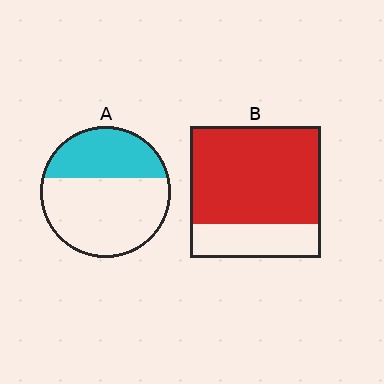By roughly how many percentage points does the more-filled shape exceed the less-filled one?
By roughly 40 percentage points (B over A).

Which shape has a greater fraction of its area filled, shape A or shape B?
Shape B.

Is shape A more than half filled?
No.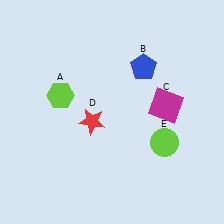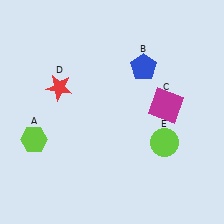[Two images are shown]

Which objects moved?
The objects that moved are: the lime hexagon (A), the red star (D).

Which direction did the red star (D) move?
The red star (D) moved up.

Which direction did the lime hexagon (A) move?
The lime hexagon (A) moved down.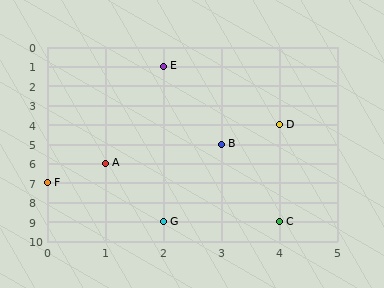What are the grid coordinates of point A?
Point A is at grid coordinates (1, 6).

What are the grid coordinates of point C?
Point C is at grid coordinates (4, 9).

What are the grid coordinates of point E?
Point E is at grid coordinates (2, 1).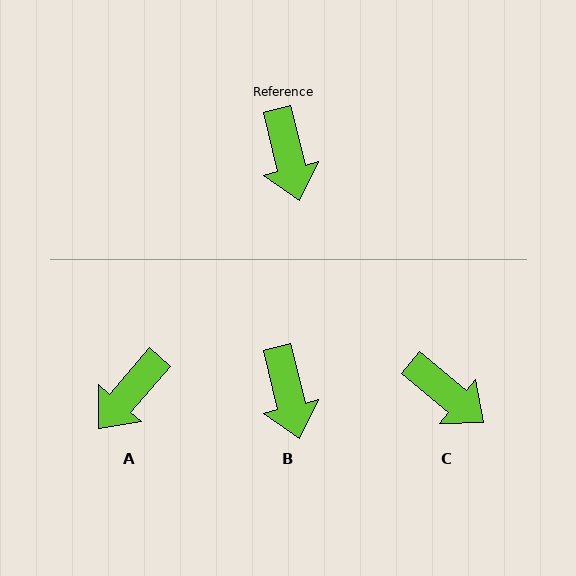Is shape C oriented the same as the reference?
No, it is off by about 37 degrees.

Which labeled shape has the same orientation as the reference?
B.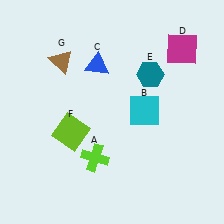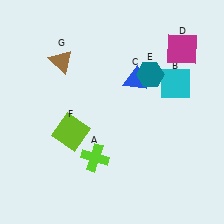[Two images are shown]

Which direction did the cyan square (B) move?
The cyan square (B) moved right.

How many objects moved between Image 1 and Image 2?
2 objects moved between the two images.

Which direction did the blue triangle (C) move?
The blue triangle (C) moved right.